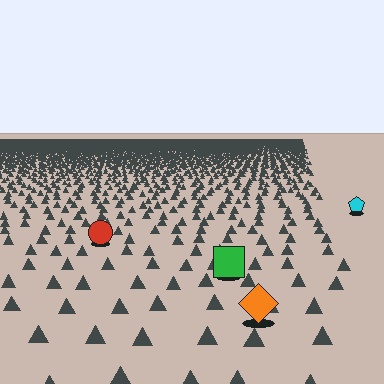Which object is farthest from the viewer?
The cyan pentagon is farthest from the viewer. It appears smaller and the ground texture around it is denser.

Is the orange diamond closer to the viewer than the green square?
Yes. The orange diamond is closer — you can tell from the texture gradient: the ground texture is coarser near it.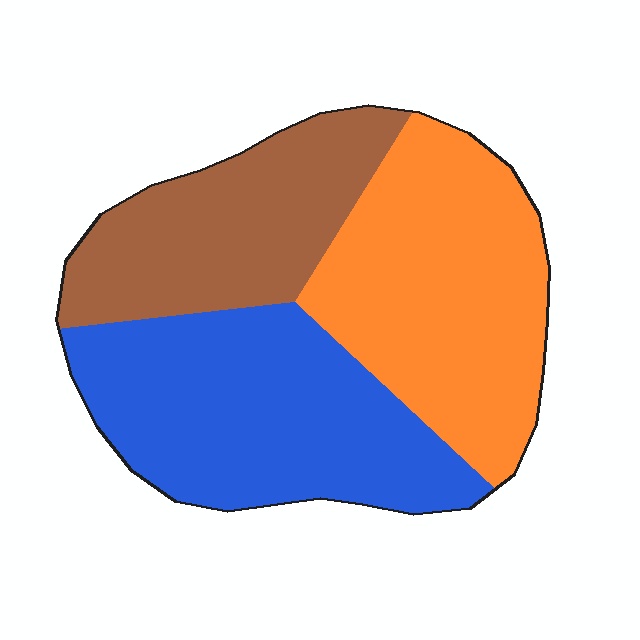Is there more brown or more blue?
Blue.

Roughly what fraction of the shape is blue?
Blue covers roughly 35% of the shape.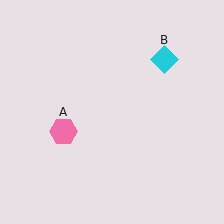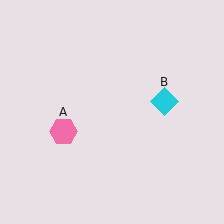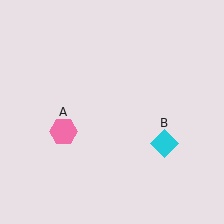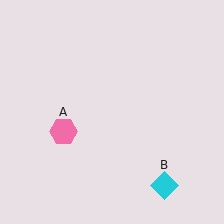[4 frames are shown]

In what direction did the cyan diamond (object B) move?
The cyan diamond (object B) moved down.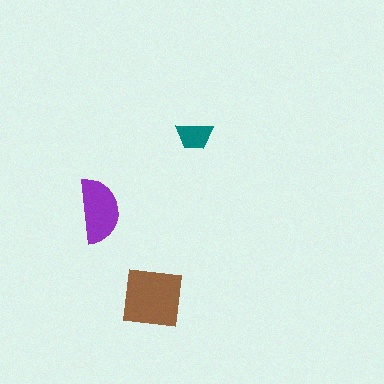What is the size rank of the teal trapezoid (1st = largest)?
3rd.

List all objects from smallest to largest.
The teal trapezoid, the purple semicircle, the brown square.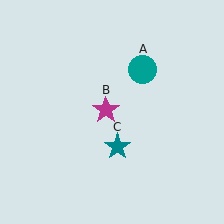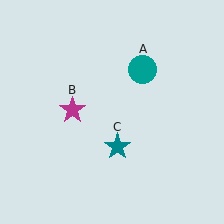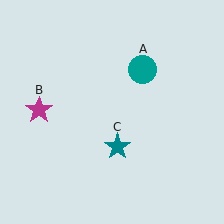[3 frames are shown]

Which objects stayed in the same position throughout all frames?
Teal circle (object A) and teal star (object C) remained stationary.